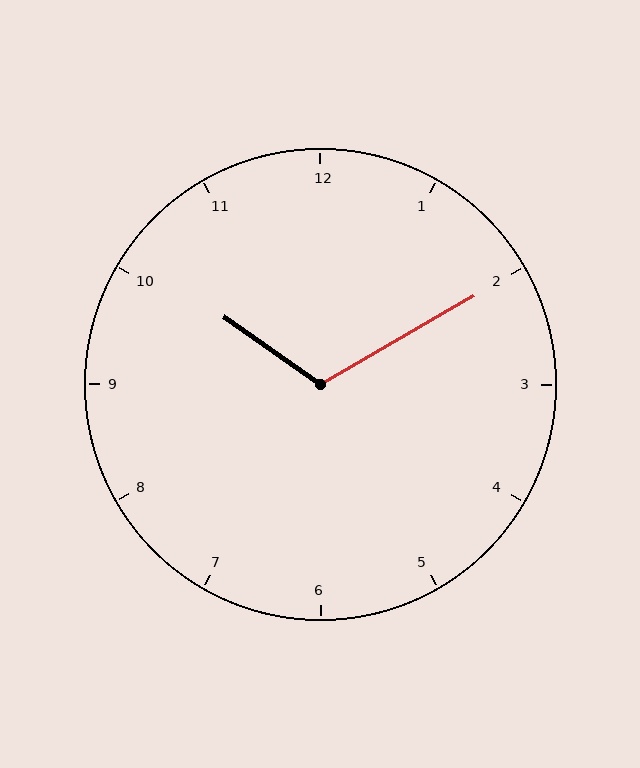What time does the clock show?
10:10.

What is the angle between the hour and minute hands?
Approximately 115 degrees.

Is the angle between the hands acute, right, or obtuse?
It is obtuse.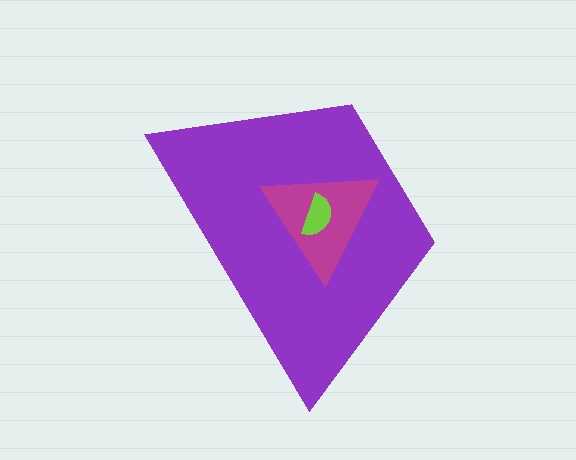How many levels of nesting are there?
3.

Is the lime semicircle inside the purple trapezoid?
Yes.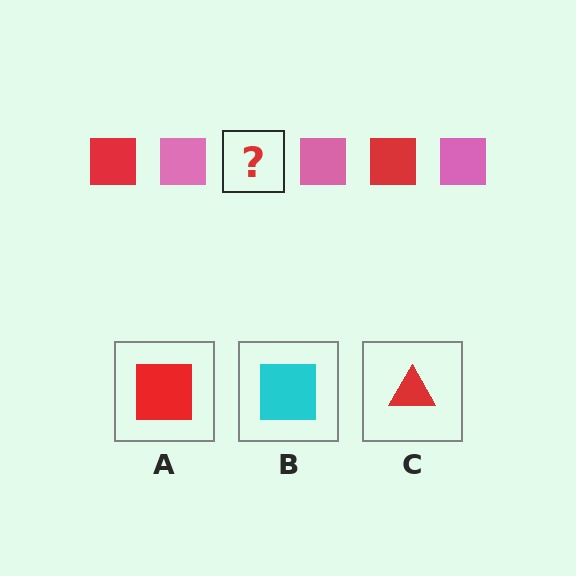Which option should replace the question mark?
Option A.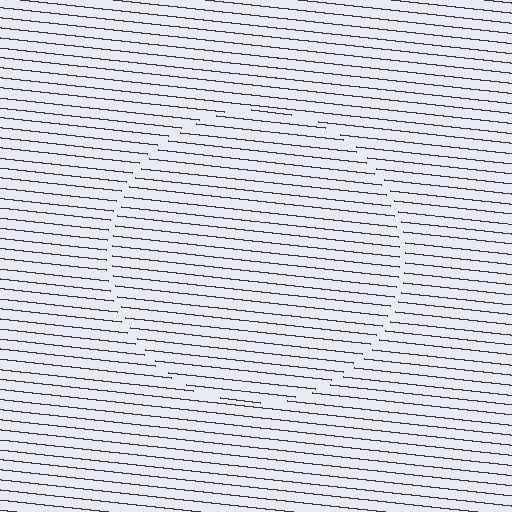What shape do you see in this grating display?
An illusory circle. The interior of the shape contains the same grating, shifted by half a period — the contour is defined by the phase discontinuity where line-ends from the inner and outer gratings abut.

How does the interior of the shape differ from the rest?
The interior of the shape contains the same grating, shifted by half a period — the contour is defined by the phase discontinuity where line-ends from the inner and outer gratings abut.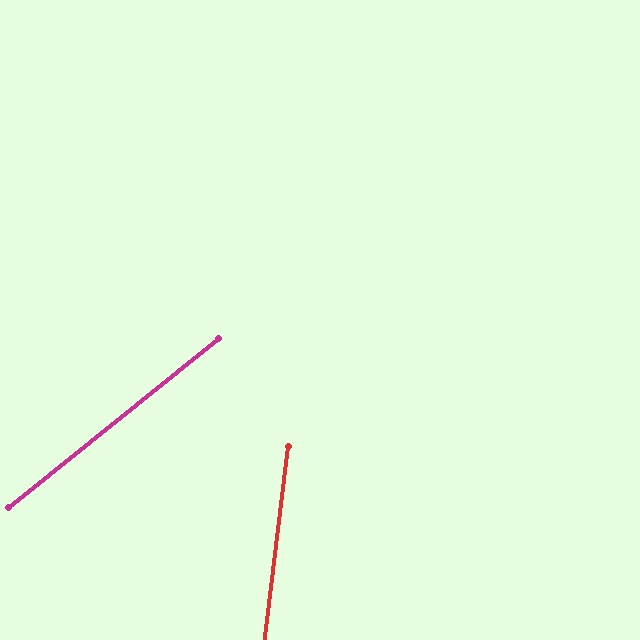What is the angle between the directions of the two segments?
Approximately 44 degrees.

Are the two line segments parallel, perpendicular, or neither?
Neither parallel nor perpendicular — they differ by about 44°.